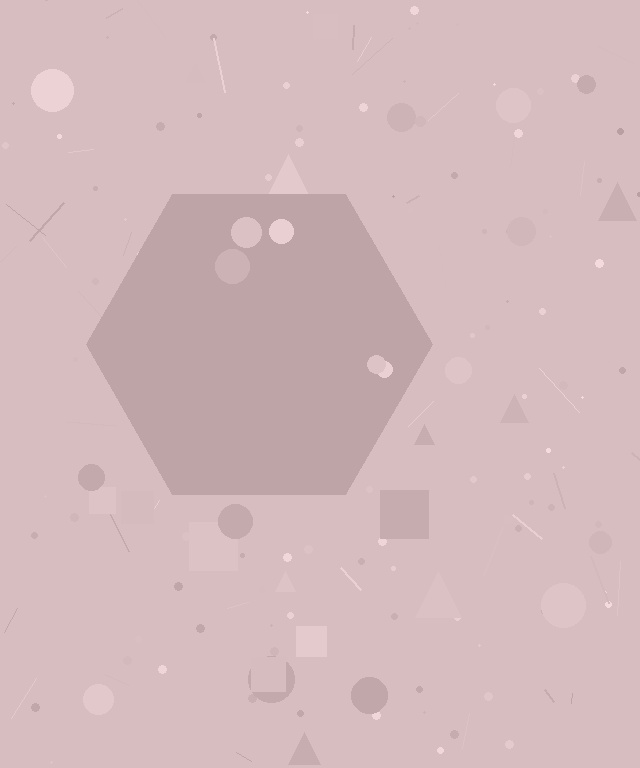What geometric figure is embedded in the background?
A hexagon is embedded in the background.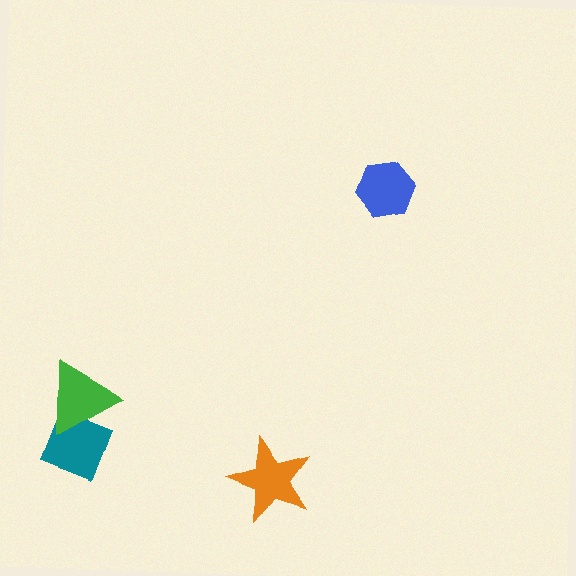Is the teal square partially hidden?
Yes, it is partially covered by another shape.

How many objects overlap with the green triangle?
1 object overlaps with the green triangle.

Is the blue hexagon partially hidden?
No, no other shape covers it.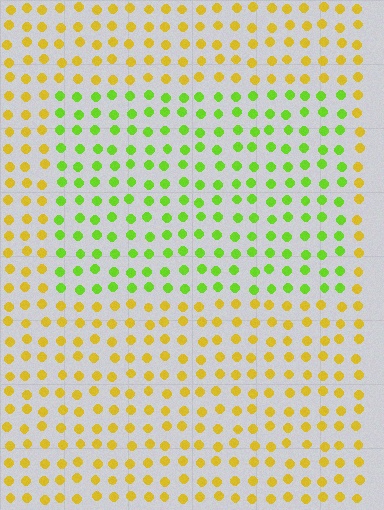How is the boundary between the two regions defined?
The boundary is defined purely by a slight shift in hue (about 48 degrees). Spacing, size, and orientation are identical on both sides.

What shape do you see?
I see a rectangle.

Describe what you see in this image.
The image is filled with small yellow elements in a uniform arrangement. A rectangle-shaped region is visible where the elements are tinted to a slightly different hue, forming a subtle color boundary.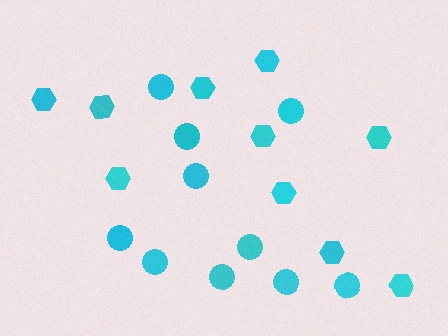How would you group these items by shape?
There are 2 groups: one group of hexagons (10) and one group of circles (10).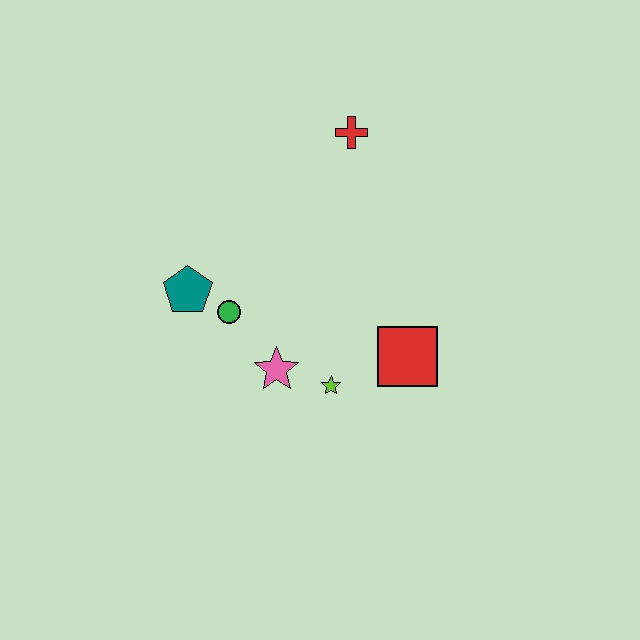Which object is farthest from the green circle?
The red cross is farthest from the green circle.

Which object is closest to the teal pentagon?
The green circle is closest to the teal pentagon.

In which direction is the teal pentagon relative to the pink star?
The teal pentagon is to the left of the pink star.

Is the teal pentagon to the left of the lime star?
Yes